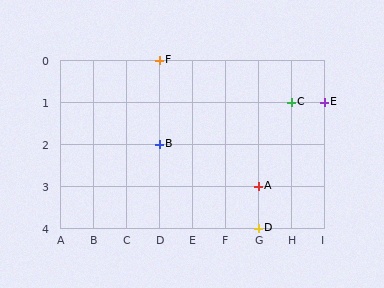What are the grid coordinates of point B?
Point B is at grid coordinates (D, 2).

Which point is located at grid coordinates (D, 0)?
Point F is at (D, 0).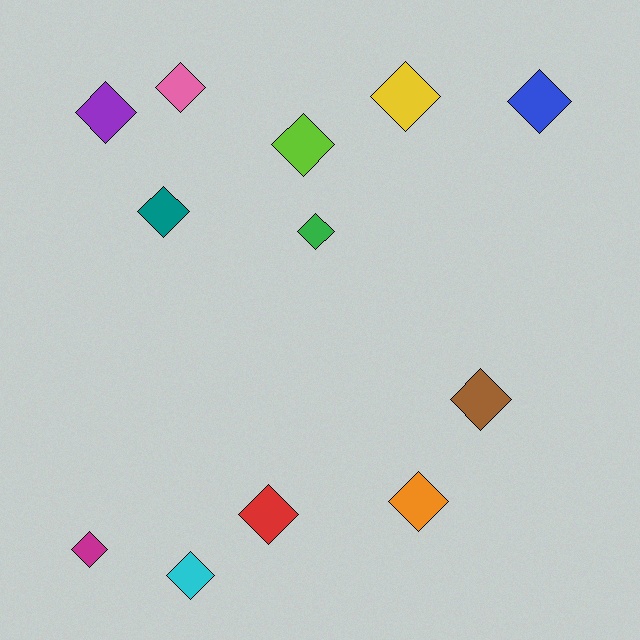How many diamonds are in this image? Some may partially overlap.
There are 12 diamonds.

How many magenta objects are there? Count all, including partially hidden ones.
There is 1 magenta object.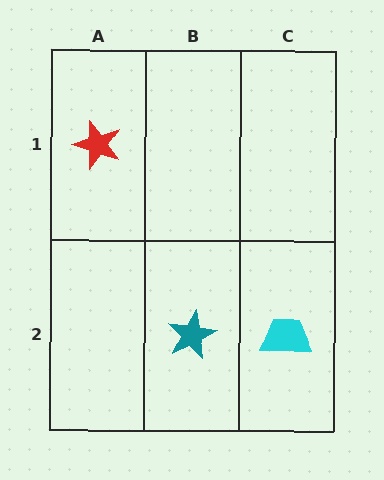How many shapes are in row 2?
2 shapes.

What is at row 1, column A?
A red star.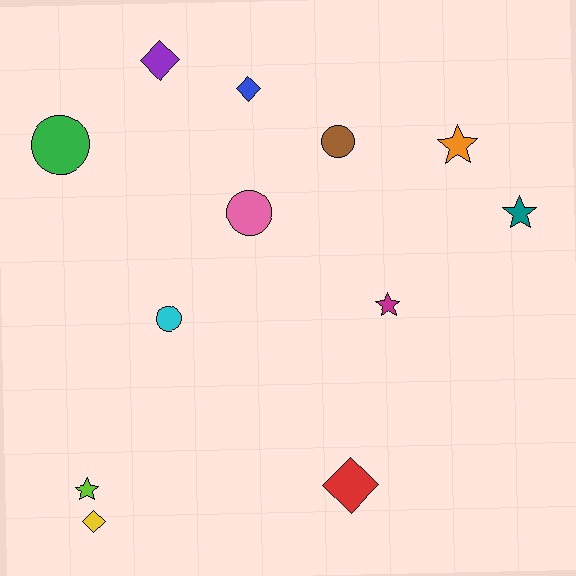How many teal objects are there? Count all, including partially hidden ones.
There is 1 teal object.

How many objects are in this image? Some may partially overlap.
There are 12 objects.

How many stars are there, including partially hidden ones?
There are 4 stars.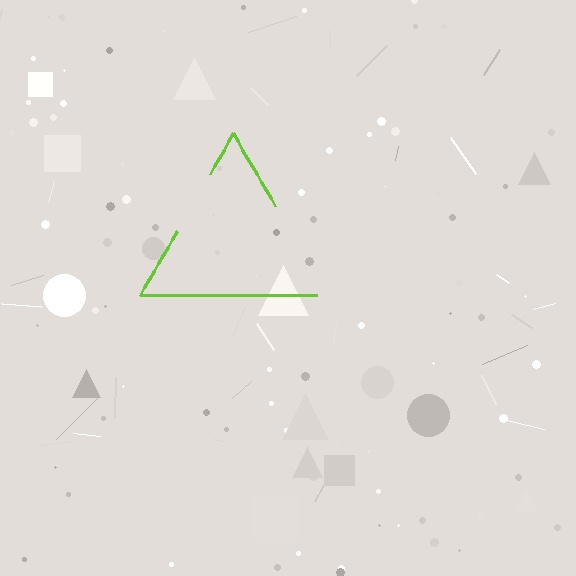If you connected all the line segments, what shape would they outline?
They would outline a triangle.